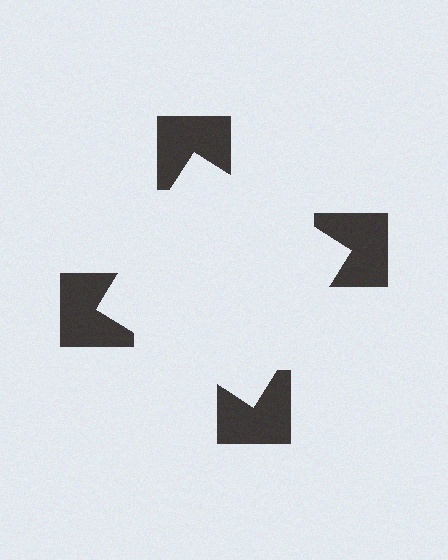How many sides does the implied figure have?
4 sides.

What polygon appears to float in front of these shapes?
An illusory square — its edges are inferred from the aligned wedge cuts in the notched squares, not physically drawn.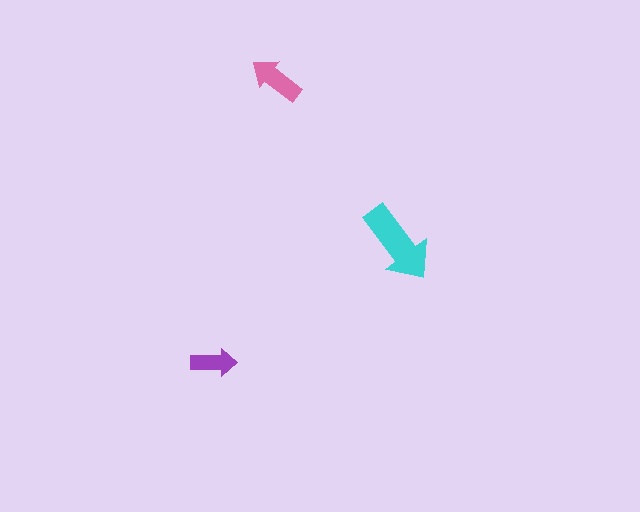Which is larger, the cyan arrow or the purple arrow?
The cyan one.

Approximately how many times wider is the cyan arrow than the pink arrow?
About 1.5 times wider.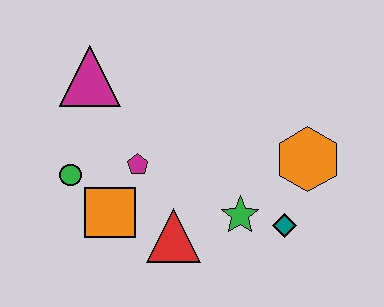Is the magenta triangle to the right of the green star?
No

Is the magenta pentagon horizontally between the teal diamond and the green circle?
Yes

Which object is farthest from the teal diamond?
The magenta triangle is farthest from the teal diamond.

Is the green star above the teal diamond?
Yes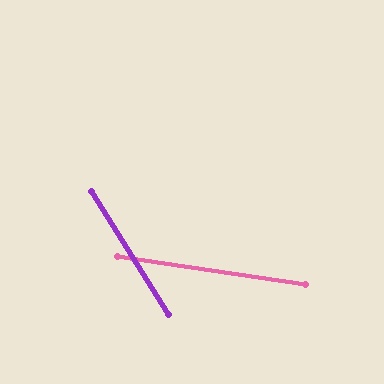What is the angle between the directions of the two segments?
Approximately 49 degrees.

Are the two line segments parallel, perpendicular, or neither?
Neither parallel nor perpendicular — they differ by about 49°.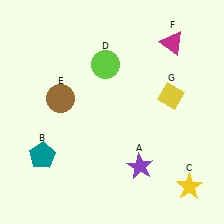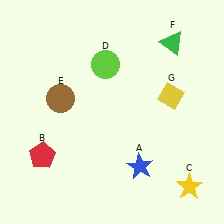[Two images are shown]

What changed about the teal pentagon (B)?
In Image 1, B is teal. In Image 2, it changed to red.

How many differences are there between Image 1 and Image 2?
There are 3 differences between the two images.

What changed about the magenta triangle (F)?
In Image 1, F is magenta. In Image 2, it changed to green.